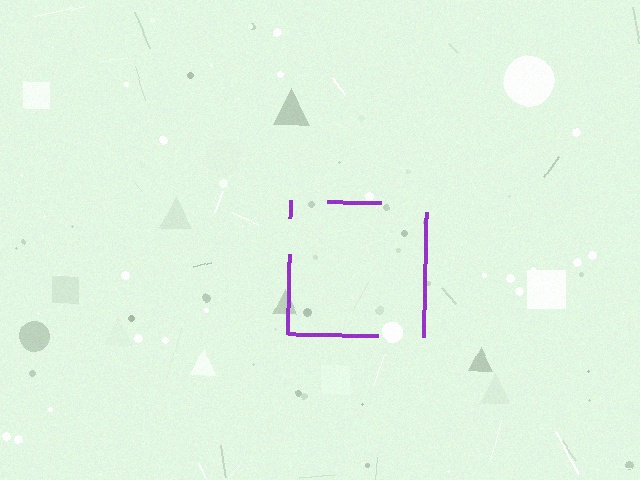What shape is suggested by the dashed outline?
The dashed outline suggests a square.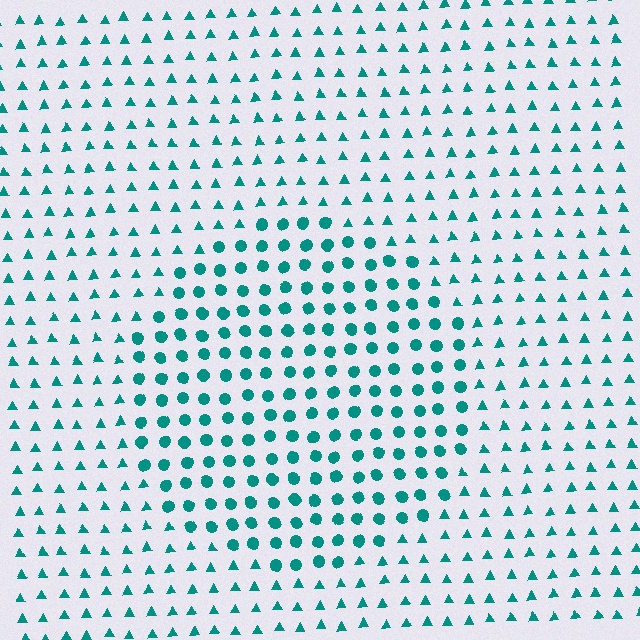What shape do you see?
I see a circle.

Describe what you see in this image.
The image is filled with small teal elements arranged in a uniform grid. A circle-shaped region contains circles, while the surrounding area contains triangles. The boundary is defined purely by the change in element shape.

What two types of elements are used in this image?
The image uses circles inside the circle region and triangles outside it.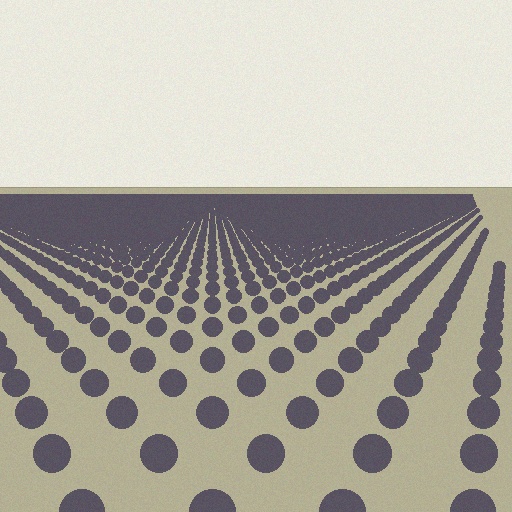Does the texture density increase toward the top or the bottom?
Density increases toward the top.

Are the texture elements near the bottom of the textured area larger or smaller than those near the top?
Larger. Near the bottom, elements are closer to the viewer and appear at a bigger on-screen size.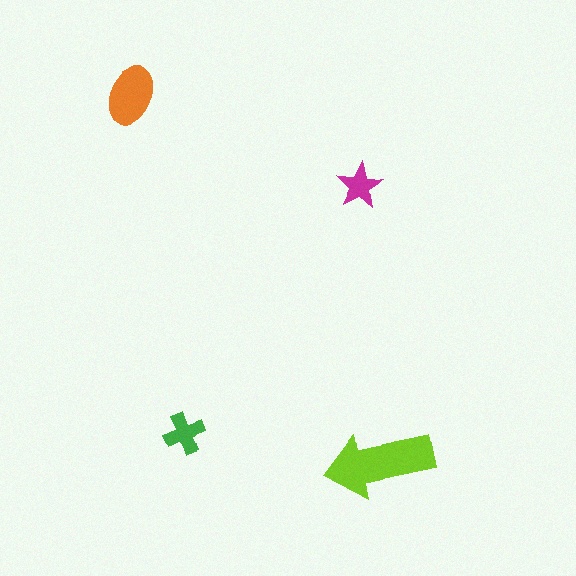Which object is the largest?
The lime arrow.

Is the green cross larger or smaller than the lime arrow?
Smaller.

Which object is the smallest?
The magenta star.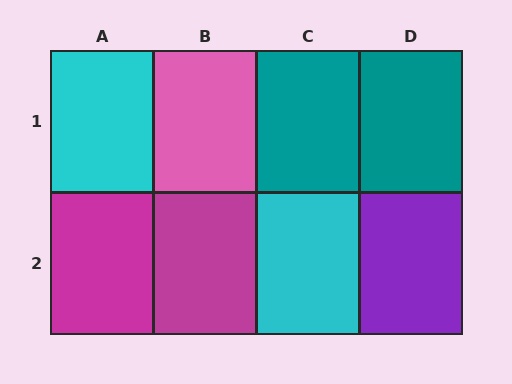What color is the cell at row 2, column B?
Magenta.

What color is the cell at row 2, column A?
Magenta.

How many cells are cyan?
2 cells are cyan.